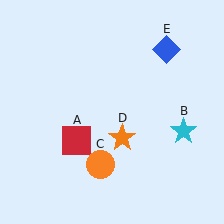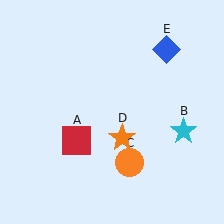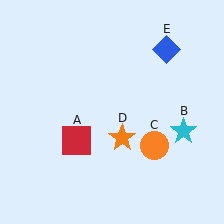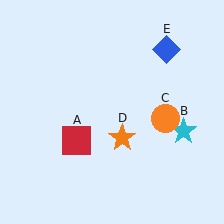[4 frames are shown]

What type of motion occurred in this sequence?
The orange circle (object C) rotated counterclockwise around the center of the scene.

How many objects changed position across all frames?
1 object changed position: orange circle (object C).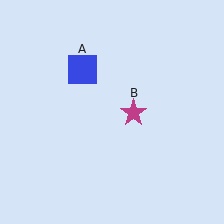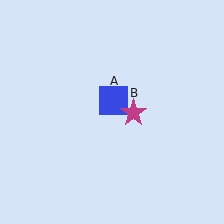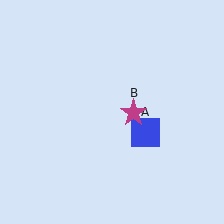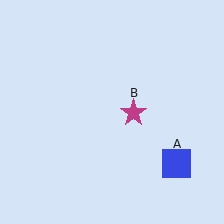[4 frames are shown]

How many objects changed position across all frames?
1 object changed position: blue square (object A).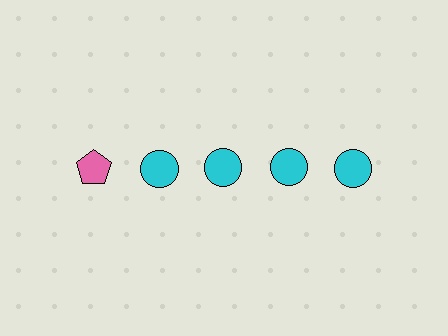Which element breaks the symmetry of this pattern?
The pink pentagon in the top row, leftmost column breaks the symmetry. All other shapes are cyan circles.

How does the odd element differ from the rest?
It differs in both color (pink instead of cyan) and shape (pentagon instead of circle).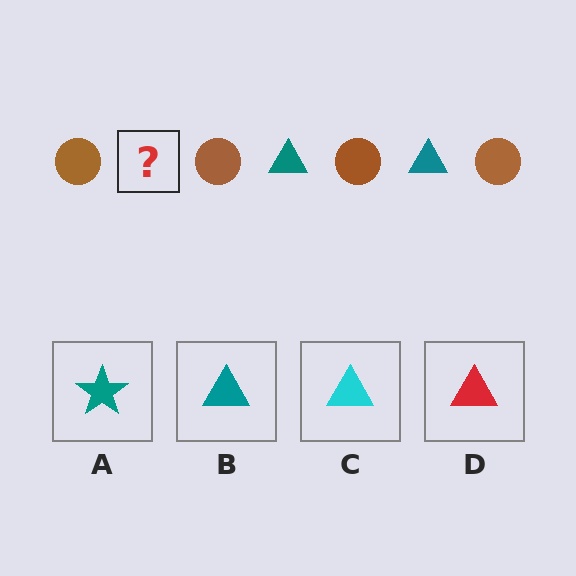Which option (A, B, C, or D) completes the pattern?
B.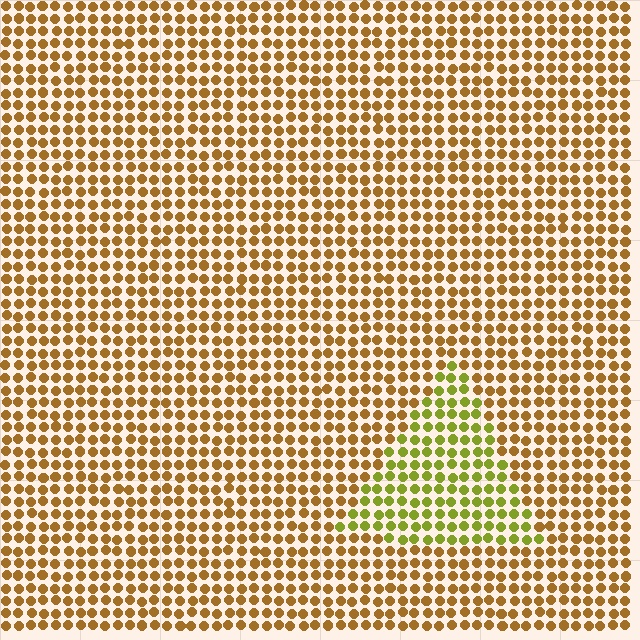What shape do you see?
I see a triangle.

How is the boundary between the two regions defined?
The boundary is defined purely by a slight shift in hue (about 41 degrees). Spacing, size, and orientation are identical on both sides.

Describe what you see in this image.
The image is filled with small brown elements in a uniform arrangement. A triangle-shaped region is visible where the elements are tinted to a slightly different hue, forming a subtle color boundary.